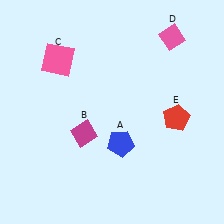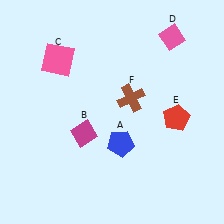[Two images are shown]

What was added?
A brown cross (F) was added in Image 2.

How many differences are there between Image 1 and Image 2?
There is 1 difference between the two images.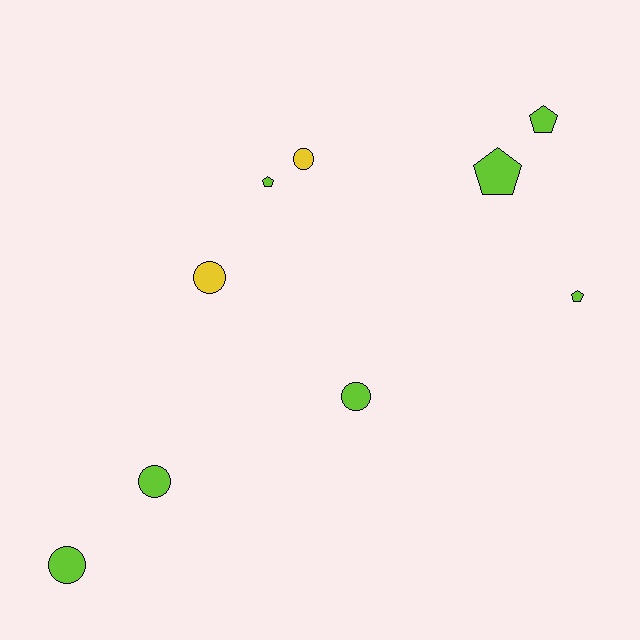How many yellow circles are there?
There are 2 yellow circles.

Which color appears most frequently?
Lime, with 7 objects.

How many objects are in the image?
There are 9 objects.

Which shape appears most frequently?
Circle, with 5 objects.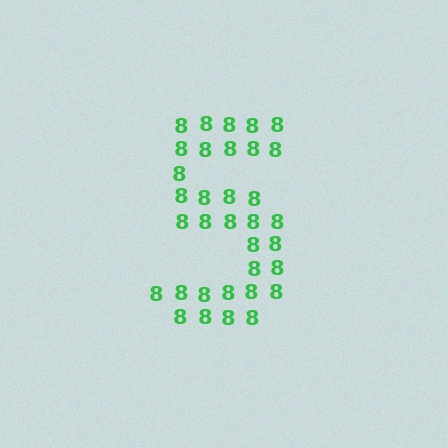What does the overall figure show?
The overall figure shows the digit 5.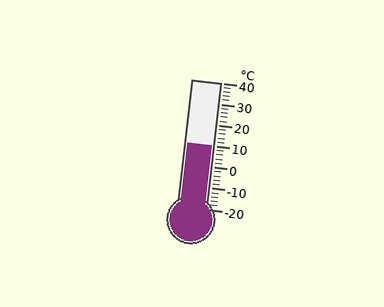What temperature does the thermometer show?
The thermometer shows approximately 10°C.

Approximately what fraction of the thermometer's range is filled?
The thermometer is filled to approximately 50% of its range.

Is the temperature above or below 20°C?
The temperature is below 20°C.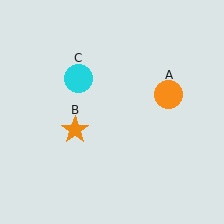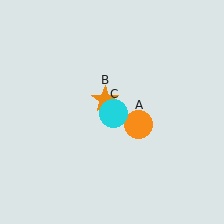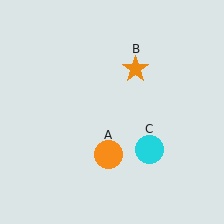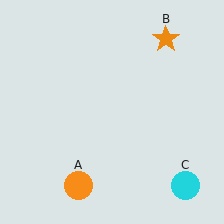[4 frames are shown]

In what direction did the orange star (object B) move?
The orange star (object B) moved up and to the right.